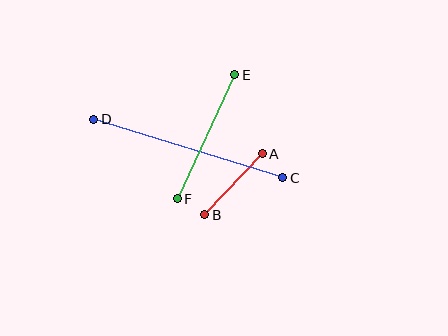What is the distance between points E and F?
The distance is approximately 137 pixels.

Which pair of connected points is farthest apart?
Points C and D are farthest apart.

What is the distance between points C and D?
The distance is approximately 198 pixels.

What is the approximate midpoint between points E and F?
The midpoint is at approximately (206, 137) pixels.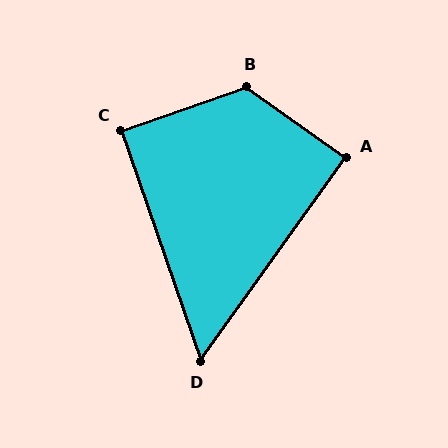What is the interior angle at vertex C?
Approximately 90 degrees (approximately right).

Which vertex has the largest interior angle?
B, at approximately 125 degrees.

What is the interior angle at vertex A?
Approximately 90 degrees (approximately right).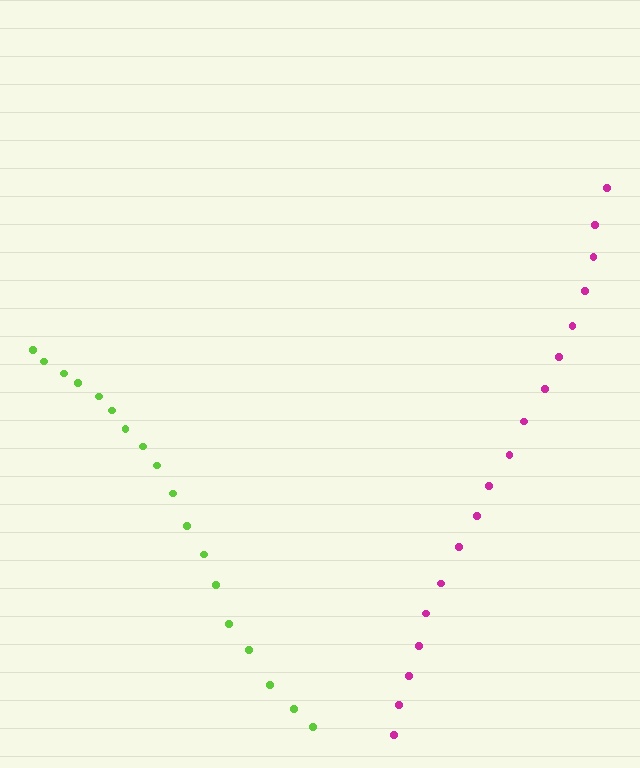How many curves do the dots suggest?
There are 2 distinct paths.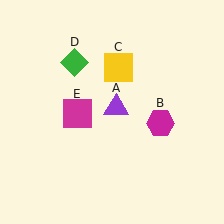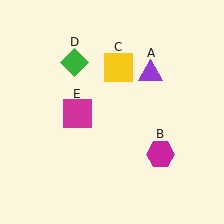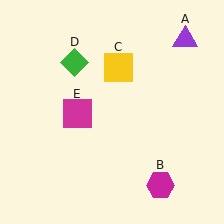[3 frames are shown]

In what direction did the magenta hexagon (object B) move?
The magenta hexagon (object B) moved down.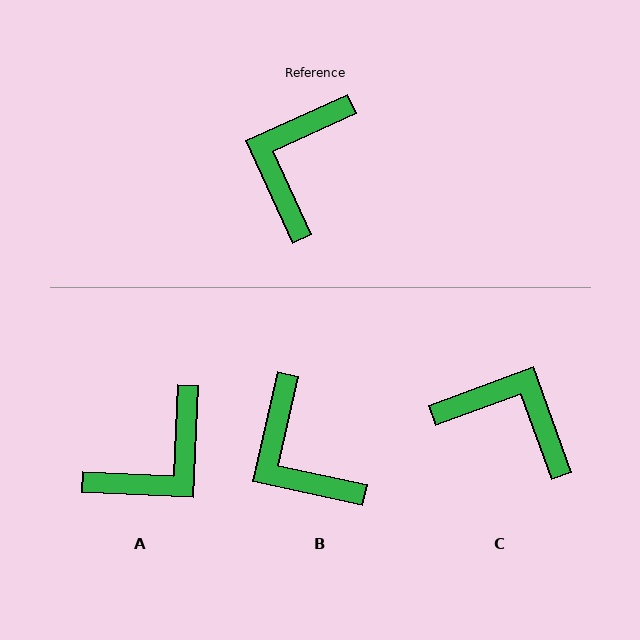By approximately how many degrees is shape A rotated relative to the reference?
Approximately 153 degrees counter-clockwise.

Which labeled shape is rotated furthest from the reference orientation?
A, about 153 degrees away.